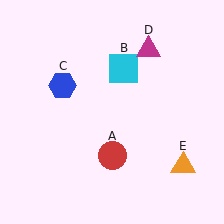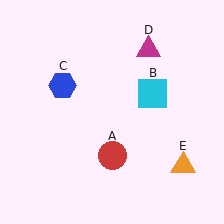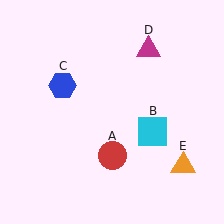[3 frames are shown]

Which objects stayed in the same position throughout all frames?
Red circle (object A) and blue hexagon (object C) and magenta triangle (object D) and orange triangle (object E) remained stationary.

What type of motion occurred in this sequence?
The cyan square (object B) rotated clockwise around the center of the scene.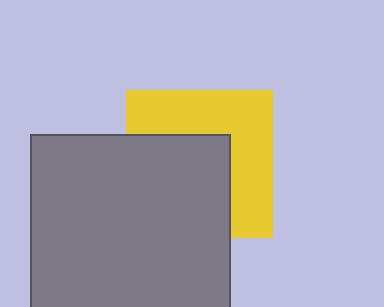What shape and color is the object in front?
The object in front is a gray square.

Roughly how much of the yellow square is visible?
About half of it is visible (roughly 50%).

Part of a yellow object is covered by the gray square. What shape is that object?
It is a square.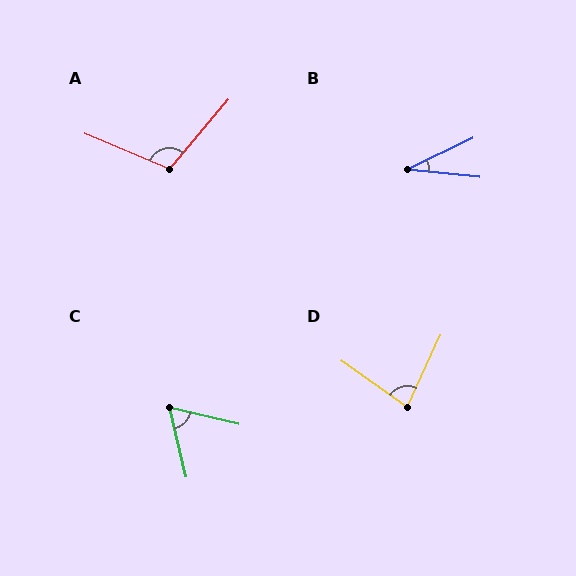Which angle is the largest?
A, at approximately 108 degrees.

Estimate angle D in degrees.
Approximately 80 degrees.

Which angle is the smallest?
B, at approximately 31 degrees.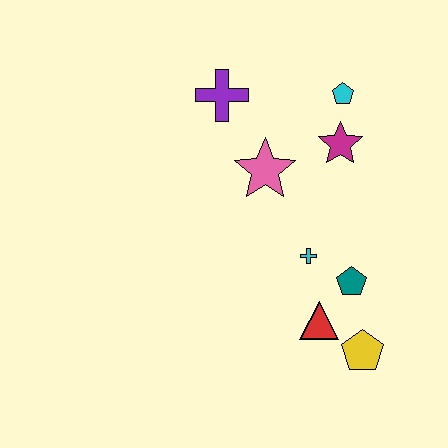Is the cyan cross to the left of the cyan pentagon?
Yes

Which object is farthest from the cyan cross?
The purple cross is farthest from the cyan cross.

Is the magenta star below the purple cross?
Yes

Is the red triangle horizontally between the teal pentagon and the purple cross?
Yes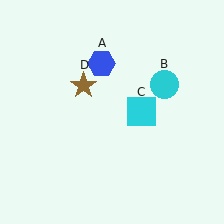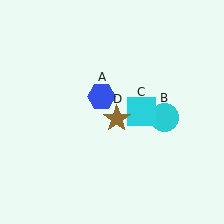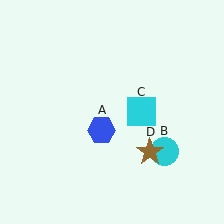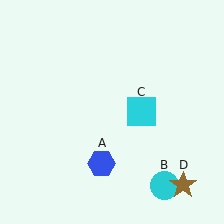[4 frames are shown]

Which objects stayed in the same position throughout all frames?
Cyan square (object C) remained stationary.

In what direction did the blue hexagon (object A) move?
The blue hexagon (object A) moved down.